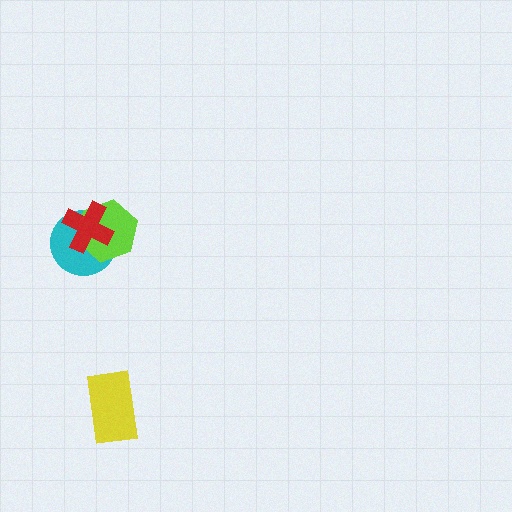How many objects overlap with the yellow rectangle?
0 objects overlap with the yellow rectangle.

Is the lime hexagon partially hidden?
Yes, it is partially covered by another shape.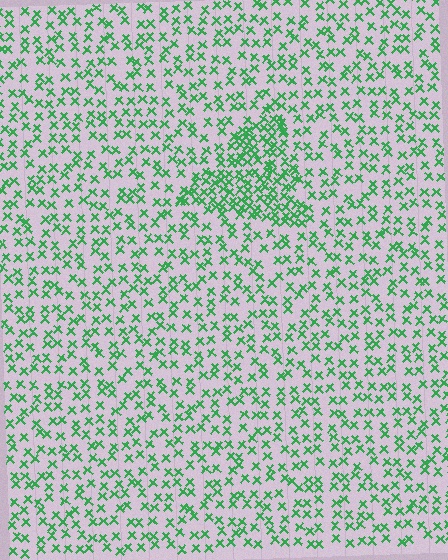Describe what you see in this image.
The image contains small green elements arranged at two different densities. A triangle-shaped region is visible where the elements are more densely packed than the surrounding area.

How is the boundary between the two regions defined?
The boundary is defined by a change in element density (approximately 2.1x ratio). All elements are the same color, size, and shape.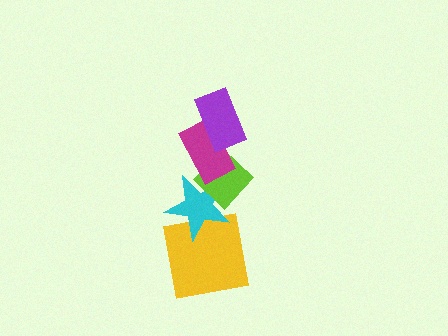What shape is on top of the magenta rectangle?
The purple rectangle is on top of the magenta rectangle.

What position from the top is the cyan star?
The cyan star is 4th from the top.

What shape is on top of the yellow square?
The cyan star is on top of the yellow square.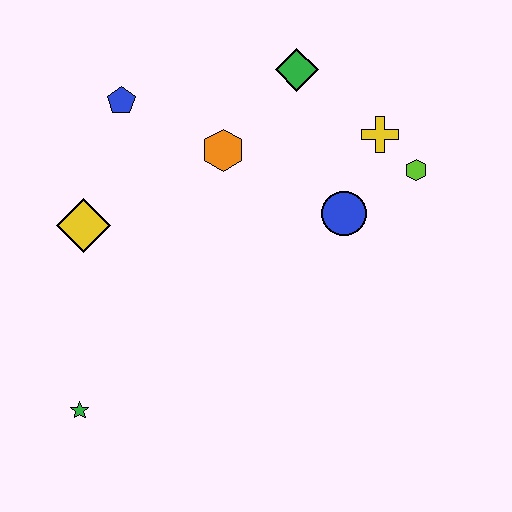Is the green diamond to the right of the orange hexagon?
Yes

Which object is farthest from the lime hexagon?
The green star is farthest from the lime hexagon.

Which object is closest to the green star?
The yellow diamond is closest to the green star.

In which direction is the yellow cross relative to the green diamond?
The yellow cross is to the right of the green diamond.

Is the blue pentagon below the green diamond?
Yes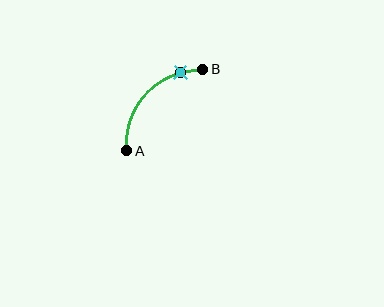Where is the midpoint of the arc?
The arc midpoint is the point on the curve farthest from the straight line joining A and B. It sits above and to the left of that line.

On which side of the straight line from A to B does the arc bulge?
The arc bulges above and to the left of the straight line connecting A and B.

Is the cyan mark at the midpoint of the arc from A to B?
No. The cyan mark lies on the arc but is closer to endpoint B. The arc midpoint would be at the point on the curve equidistant along the arc from both A and B.